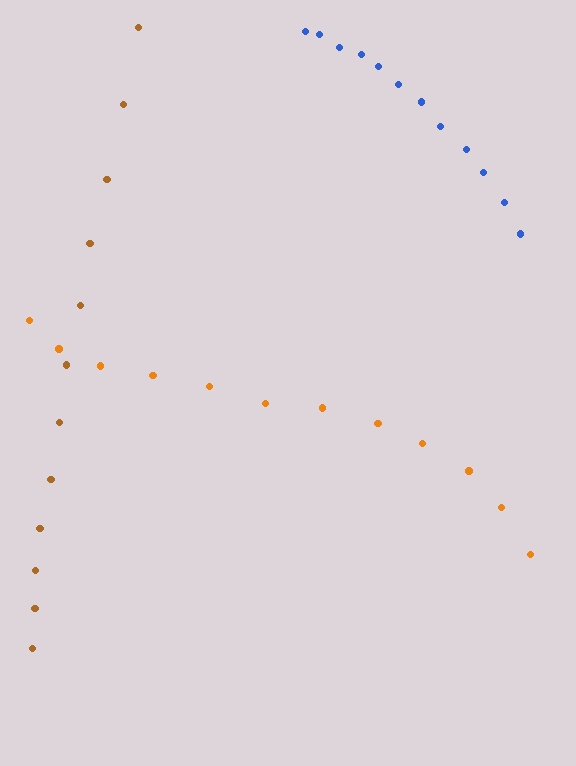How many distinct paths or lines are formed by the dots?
There are 3 distinct paths.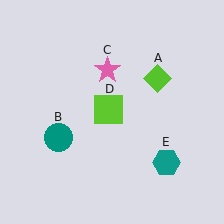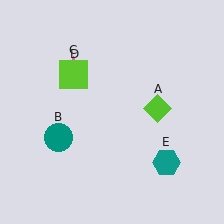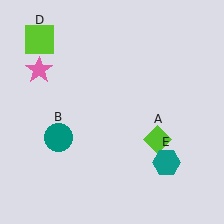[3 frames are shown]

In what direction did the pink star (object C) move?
The pink star (object C) moved left.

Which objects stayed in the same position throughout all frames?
Teal circle (object B) and teal hexagon (object E) remained stationary.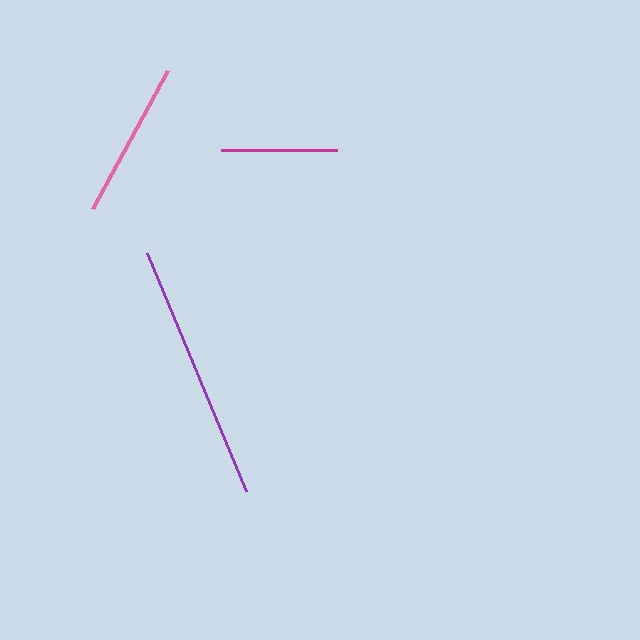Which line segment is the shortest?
The magenta line is the shortest at approximately 117 pixels.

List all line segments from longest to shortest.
From longest to shortest: purple, pink, magenta.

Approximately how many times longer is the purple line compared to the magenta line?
The purple line is approximately 2.2 times the length of the magenta line.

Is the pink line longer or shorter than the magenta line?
The pink line is longer than the magenta line.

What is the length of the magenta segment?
The magenta segment is approximately 117 pixels long.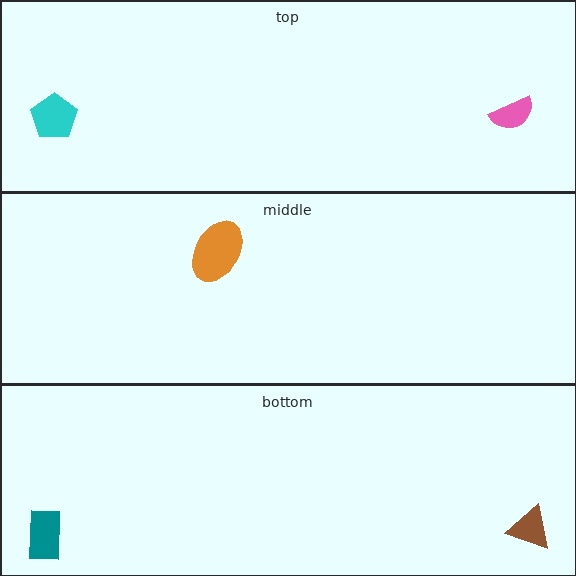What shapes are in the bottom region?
The teal rectangle, the brown triangle.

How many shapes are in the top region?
2.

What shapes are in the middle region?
The orange ellipse.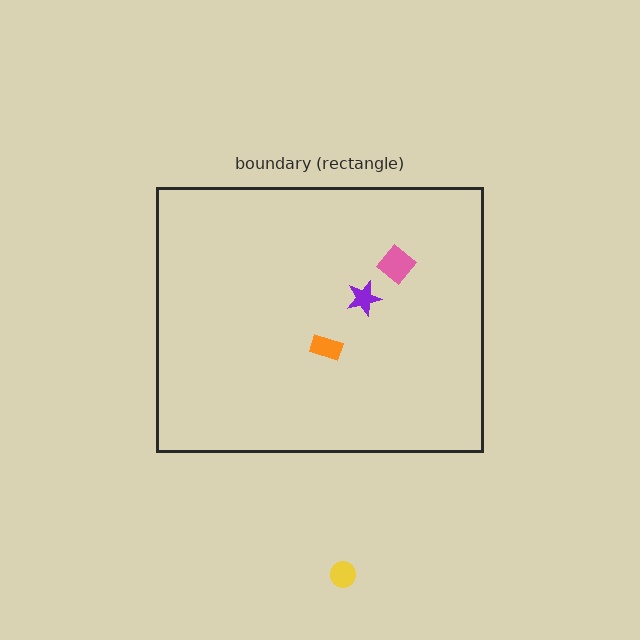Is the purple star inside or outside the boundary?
Inside.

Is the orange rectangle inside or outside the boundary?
Inside.